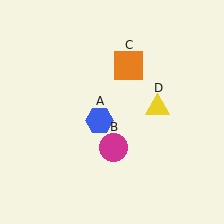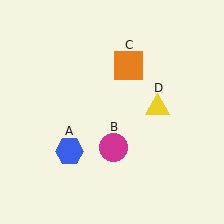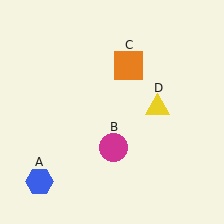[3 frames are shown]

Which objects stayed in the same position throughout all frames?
Magenta circle (object B) and orange square (object C) and yellow triangle (object D) remained stationary.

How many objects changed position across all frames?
1 object changed position: blue hexagon (object A).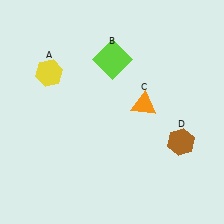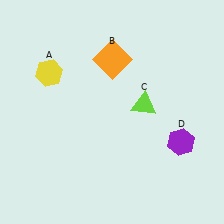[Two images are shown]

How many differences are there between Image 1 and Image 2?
There are 3 differences between the two images.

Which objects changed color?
B changed from lime to orange. C changed from orange to lime. D changed from brown to purple.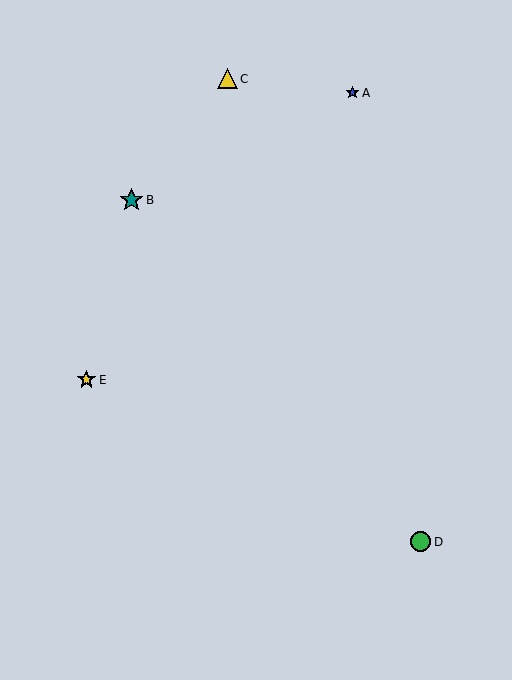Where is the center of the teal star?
The center of the teal star is at (131, 200).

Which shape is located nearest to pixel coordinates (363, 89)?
The blue star (labeled A) at (353, 93) is nearest to that location.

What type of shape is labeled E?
Shape E is a yellow star.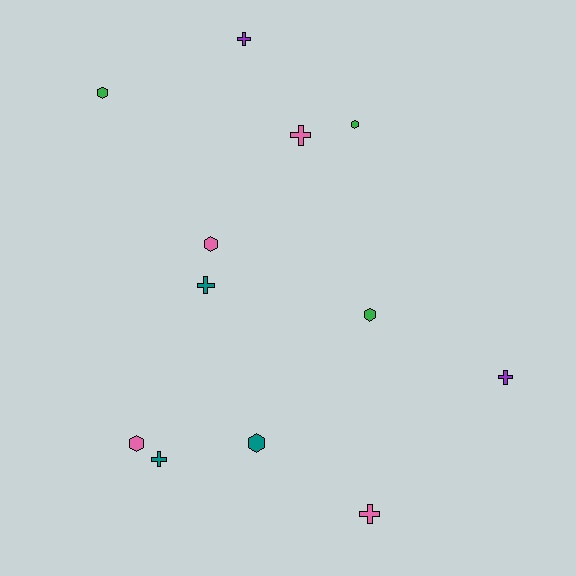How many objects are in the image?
There are 12 objects.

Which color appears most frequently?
Pink, with 4 objects.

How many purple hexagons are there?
There are no purple hexagons.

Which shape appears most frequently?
Cross, with 6 objects.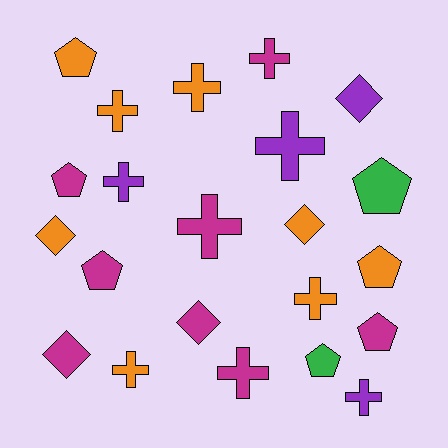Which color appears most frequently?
Magenta, with 8 objects.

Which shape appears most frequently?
Cross, with 10 objects.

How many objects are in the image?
There are 22 objects.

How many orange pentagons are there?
There are 2 orange pentagons.